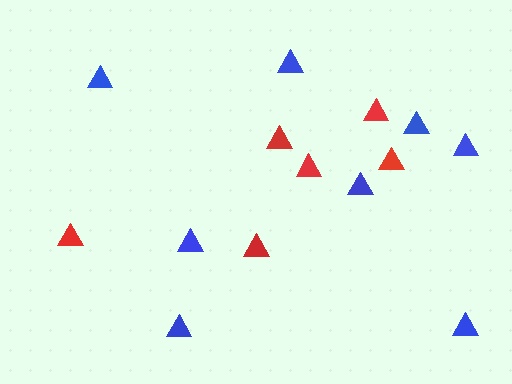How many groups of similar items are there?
There are 2 groups: one group of blue triangles (8) and one group of red triangles (6).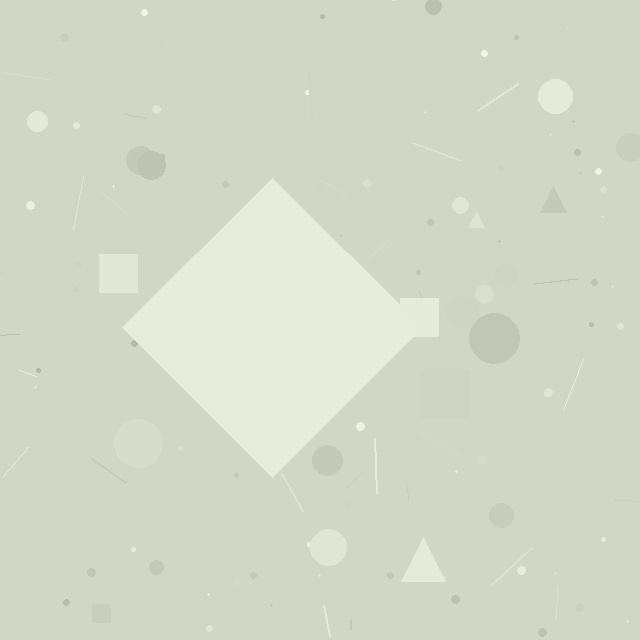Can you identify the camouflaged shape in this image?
The camouflaged shape is a diamond.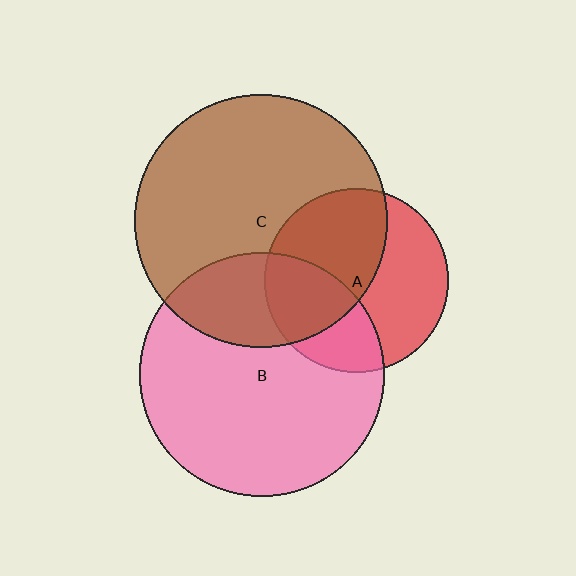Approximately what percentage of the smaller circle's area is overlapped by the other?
Approximately 30%.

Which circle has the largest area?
Circle C (brown).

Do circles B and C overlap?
Yes.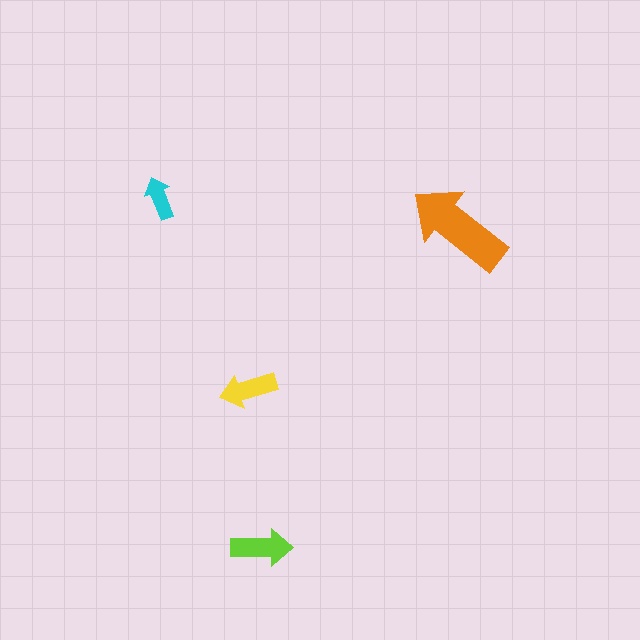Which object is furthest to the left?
The cyan arrow is leftmost.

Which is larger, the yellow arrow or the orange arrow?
The orange one.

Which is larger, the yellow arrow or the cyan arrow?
The yellow one.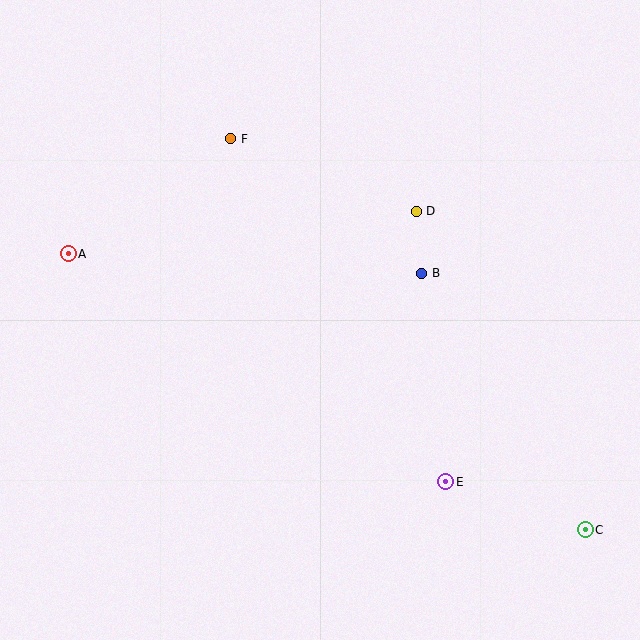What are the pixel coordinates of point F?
Point F is at (231, 139).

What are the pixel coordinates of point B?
Point B is at (422, 273).